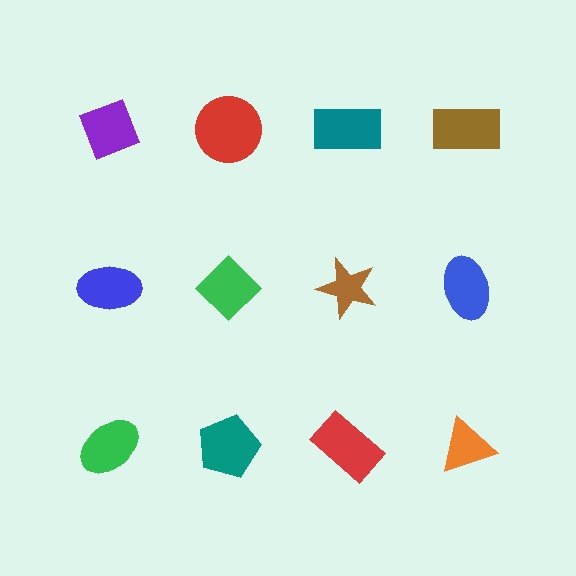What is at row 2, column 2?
A green diamond.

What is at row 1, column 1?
A purple diamond.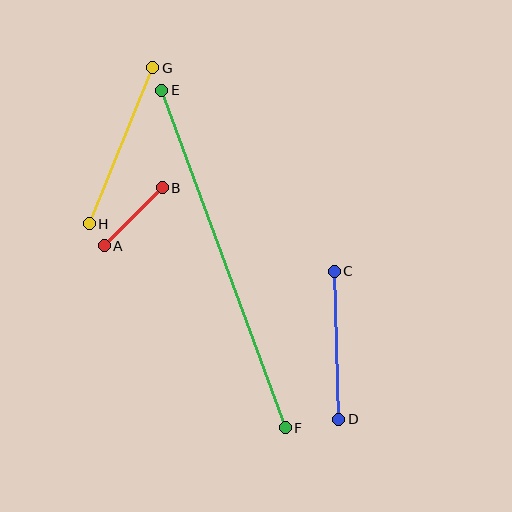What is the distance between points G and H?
The distance is approximately 168 pixels.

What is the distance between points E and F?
The distance is approximately 359 pixels.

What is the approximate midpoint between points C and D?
The midpoint is at approximately (337, 345) pixels.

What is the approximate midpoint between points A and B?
The midpoint is at approximately (133, 217) pixels.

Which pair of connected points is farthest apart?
Points E and F are farthest apart.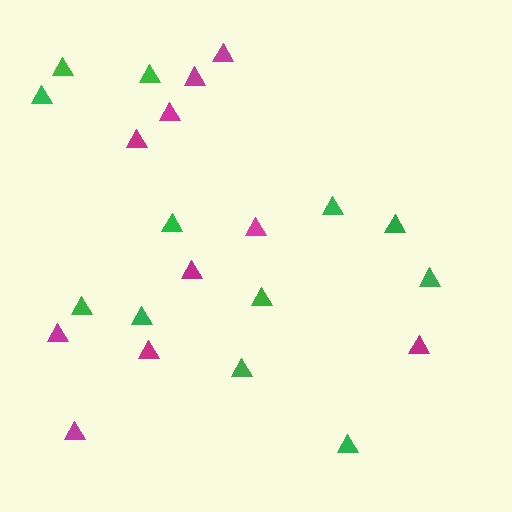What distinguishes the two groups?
There are 2 groups: one group of magenta triangles (10) and one group of green triangles (12).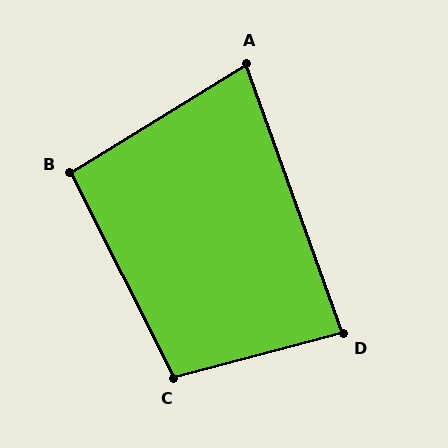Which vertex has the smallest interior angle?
A, at approximately 78 degrees.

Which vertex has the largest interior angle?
C, at approximately 102 degrees.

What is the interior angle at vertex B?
Approximately 95 degrees (obtuse).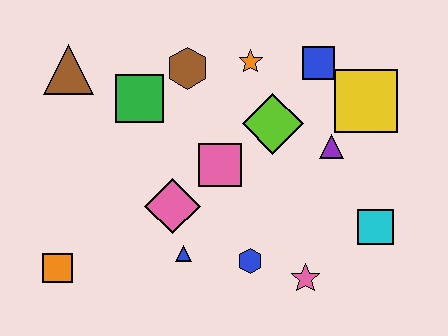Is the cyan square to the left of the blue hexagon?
No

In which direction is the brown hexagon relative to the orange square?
The brown hexagon is above the orange square.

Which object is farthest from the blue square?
The orange square is farthest from the blue square.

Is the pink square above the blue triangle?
Yes